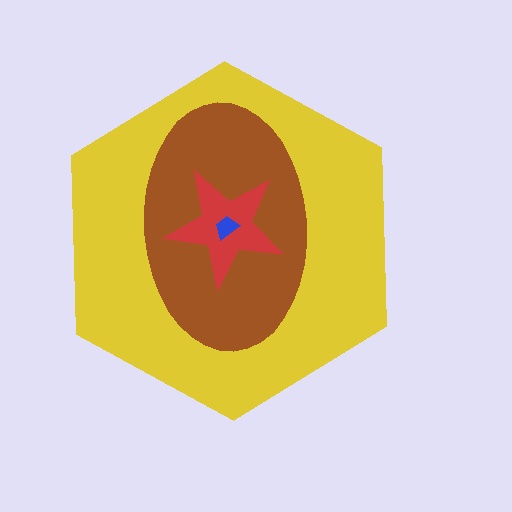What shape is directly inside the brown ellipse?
The red star.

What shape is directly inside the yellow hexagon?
The brown ellipse.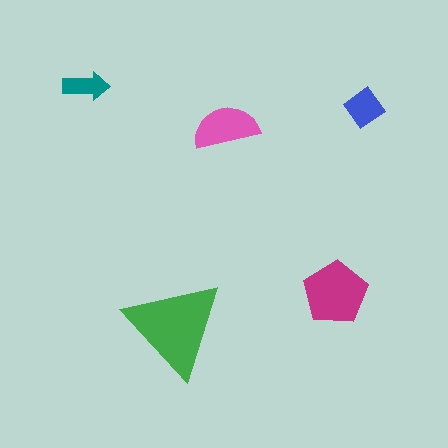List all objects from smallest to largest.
The teal arrow, the blue diamond, the pink semicircle, the magenta pentagon, the green triangle.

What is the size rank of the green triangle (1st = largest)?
1st.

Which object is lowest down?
The green triangle is bottommost.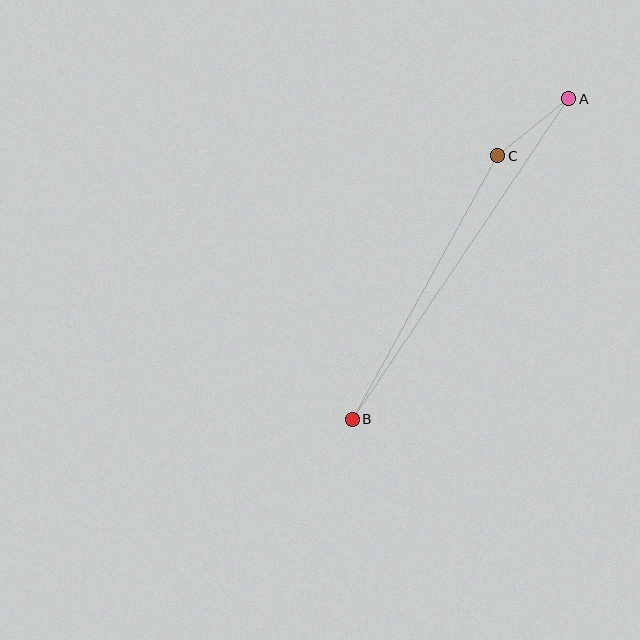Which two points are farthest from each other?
Points A and B are farthest from each other.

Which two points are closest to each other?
Points A and C are closest to each other.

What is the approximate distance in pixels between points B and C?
The distance between B and C is approximately 301 pixels.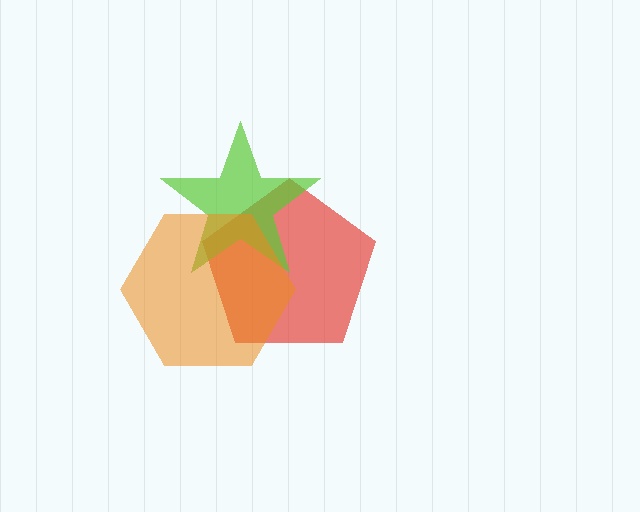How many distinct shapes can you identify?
There are 3 distinct shapes: a red pentagon, a lime star, an orange hexagon.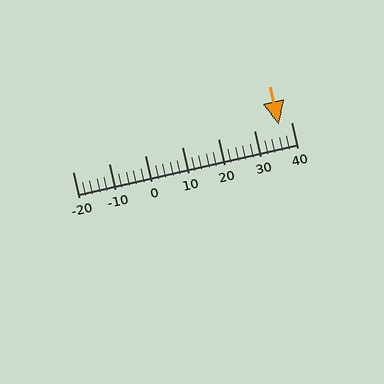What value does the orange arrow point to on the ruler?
The orange arrow points to approximately 37.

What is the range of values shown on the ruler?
The ruler shows values from -20 to 40.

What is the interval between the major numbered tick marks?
The major tick marks are spaced 10 units apart.